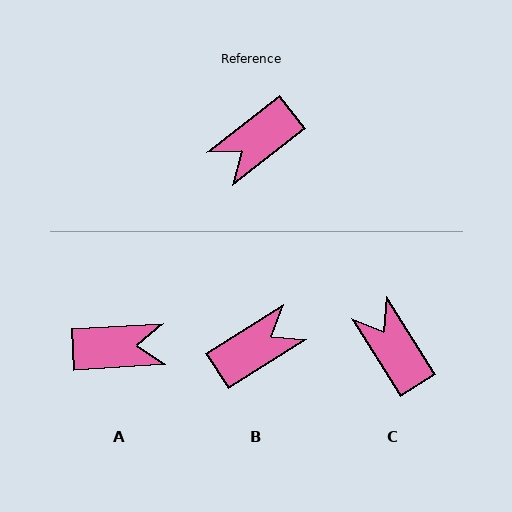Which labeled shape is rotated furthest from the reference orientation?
B, about 175 degrees away.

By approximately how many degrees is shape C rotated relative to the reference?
Approximately 95 degrees clockwise.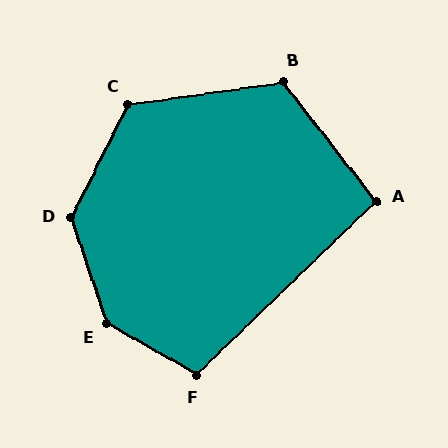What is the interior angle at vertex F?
Approximately 106 degrees (obtuse).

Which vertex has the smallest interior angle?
A, at approximately 96 degrees.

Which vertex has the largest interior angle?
E, at approximately 139 degrees.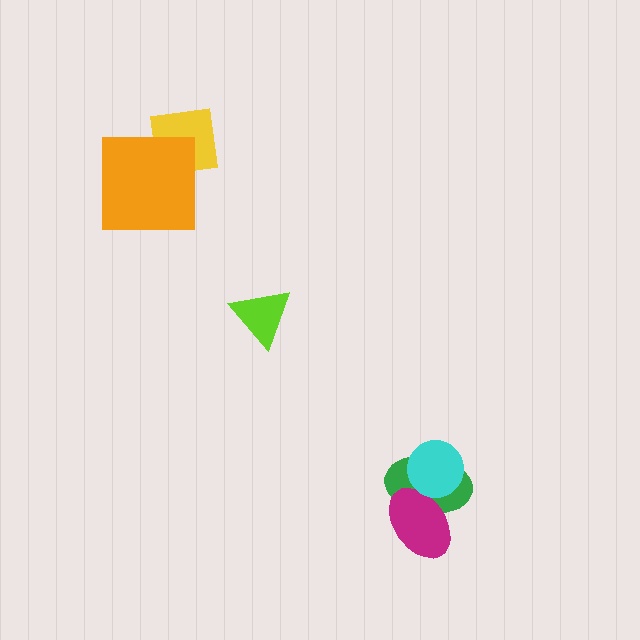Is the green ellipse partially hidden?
Yes, it is partially covered by another shape.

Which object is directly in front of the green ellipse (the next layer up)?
The magenta ellipse is directly in front of the green ellipse.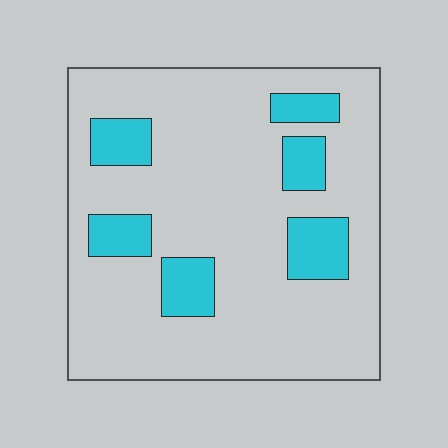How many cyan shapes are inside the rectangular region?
6.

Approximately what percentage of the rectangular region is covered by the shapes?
Approximately 20%.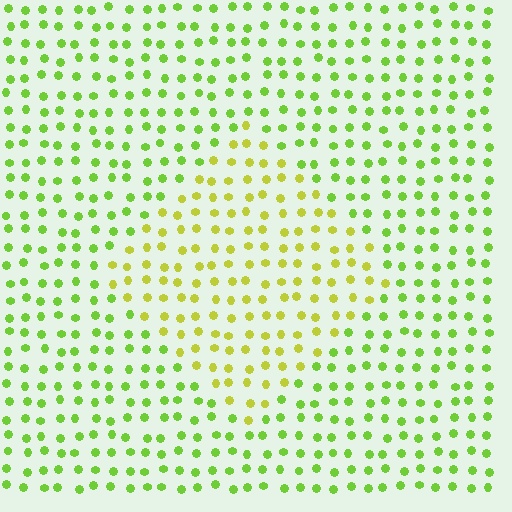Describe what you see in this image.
The image is filled with small lime elements in a uniform arrangement. A diamond-shaped region is visible where the elements are tinted to a slightly different hue, forming a subtle color boundary.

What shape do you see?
I see a diamond.